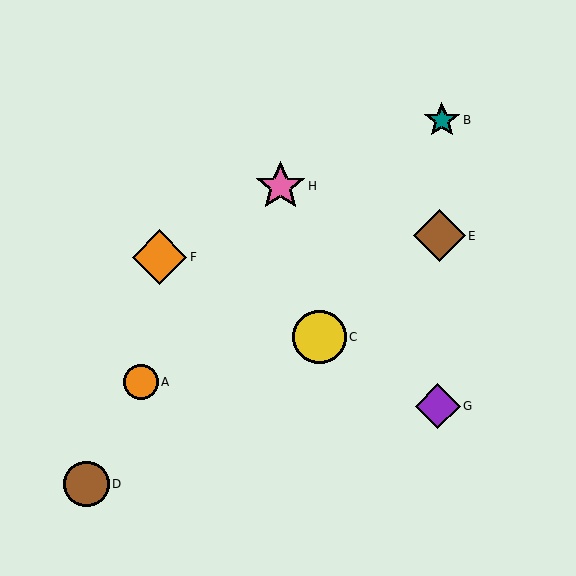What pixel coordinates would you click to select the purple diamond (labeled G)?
Click at (438, 406) to select the purple diamond G.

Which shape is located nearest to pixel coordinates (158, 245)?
The orange diamond (labeled F) at (160, 257) is nearest to that location.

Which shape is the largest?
The orange diamond (labeled F) is the largest.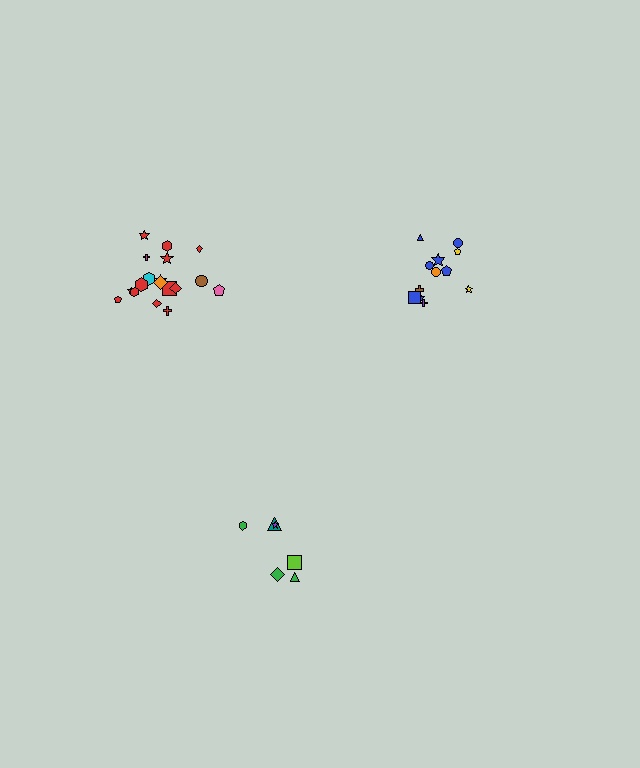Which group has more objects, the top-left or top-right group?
The top-left group.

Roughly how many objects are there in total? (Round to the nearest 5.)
Roughly 35 objects in total.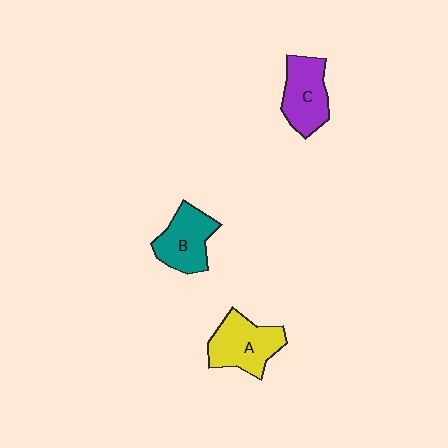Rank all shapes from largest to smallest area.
From largest to smallest: A (yellow), C (purple), B (teal).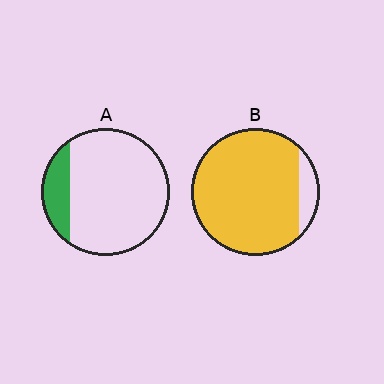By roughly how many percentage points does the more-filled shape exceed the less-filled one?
By roughly 75 percentage points (B over A).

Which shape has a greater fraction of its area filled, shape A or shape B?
Shape B.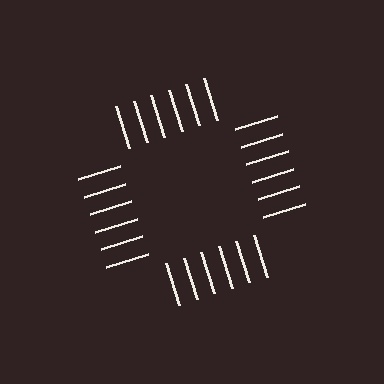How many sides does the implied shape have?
4 sides — the line-ends trace a square.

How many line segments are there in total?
24 — 6 along each of the 4 edges.